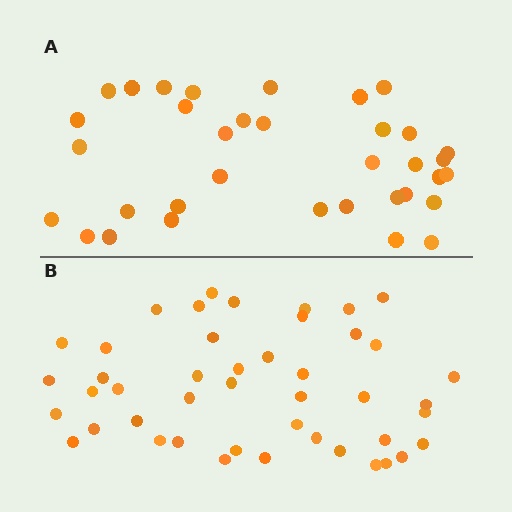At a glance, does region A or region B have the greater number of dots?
Region B (the bottom region) has more dots.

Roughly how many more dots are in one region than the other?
Region B has roughly 10 or so more dots than region A.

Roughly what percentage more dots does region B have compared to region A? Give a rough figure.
About 30% more.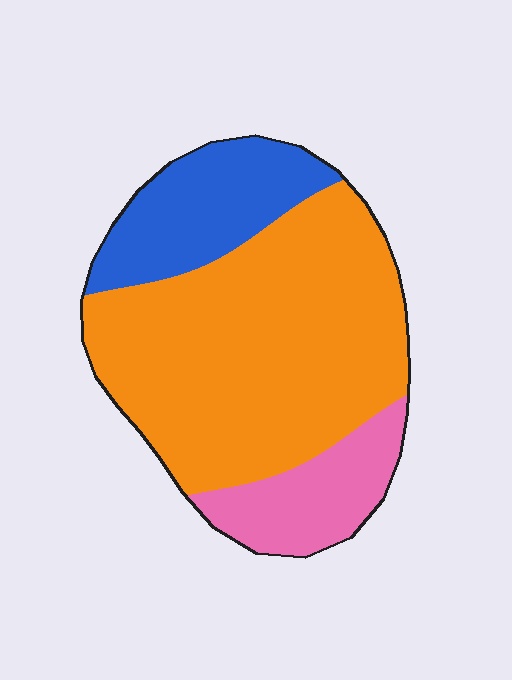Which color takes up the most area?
Orange, at roughly 65%.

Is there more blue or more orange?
Orange.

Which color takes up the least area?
Pink, at roughly 15%.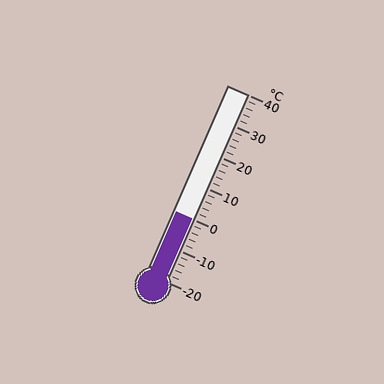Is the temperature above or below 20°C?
The temperature is below 20°C.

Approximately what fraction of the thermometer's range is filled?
The thermometer is filled to approximately 35% of its range.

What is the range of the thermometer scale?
The thermometer scale ranges from -20°C to 40°C.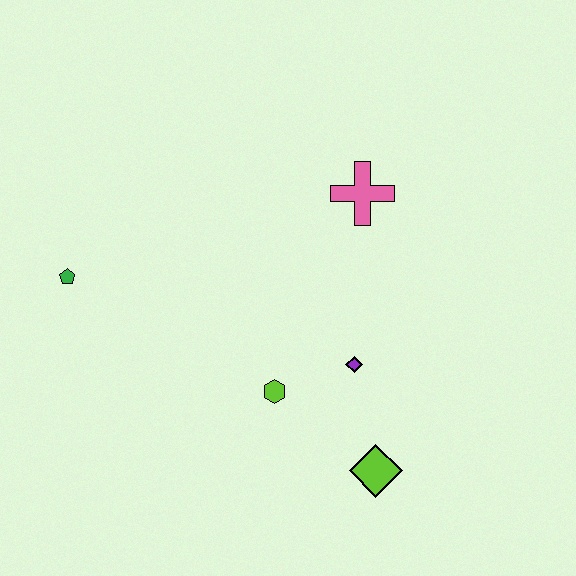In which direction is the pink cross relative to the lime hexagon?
The pink cross is above the lime hexagon.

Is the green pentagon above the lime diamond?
Yes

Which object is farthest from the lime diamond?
The green pentagon is farthest from the lime diamond.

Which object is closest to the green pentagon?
The lime hexagon is closest to the green pentagon.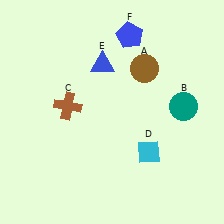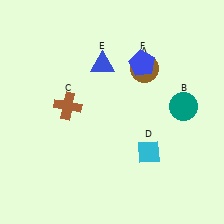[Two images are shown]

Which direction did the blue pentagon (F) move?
The blue pentagon (F) moved down.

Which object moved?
The blue pentagon (F) moved down.